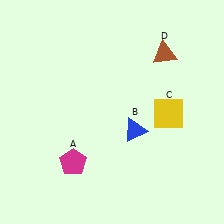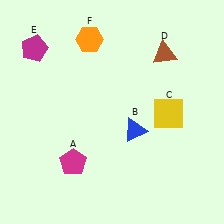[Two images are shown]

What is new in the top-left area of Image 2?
A magenta pentagon (E) was added in the top-left area of Image 2.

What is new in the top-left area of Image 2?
An orange hexagon (F) was added in the top-left area of Image 2.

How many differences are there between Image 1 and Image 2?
There are 2 differences between the two images.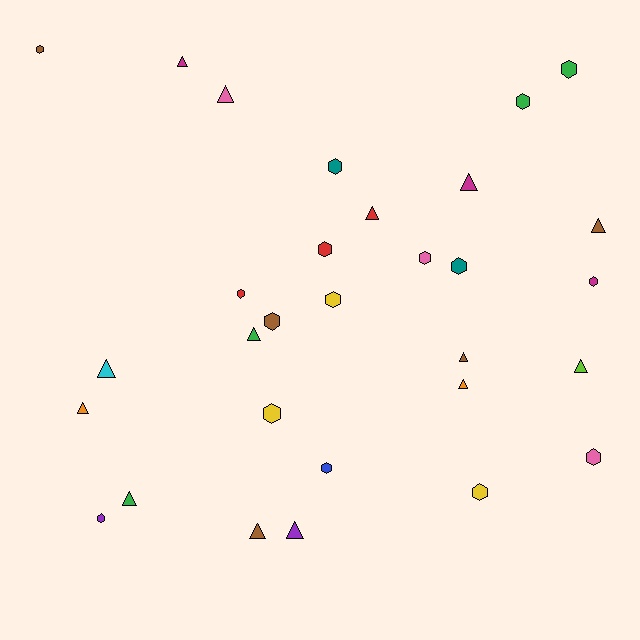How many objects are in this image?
There are 30 objects.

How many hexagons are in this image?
There are 16 hexagons.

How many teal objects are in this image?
There are 2 teal objects.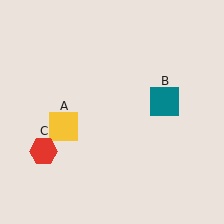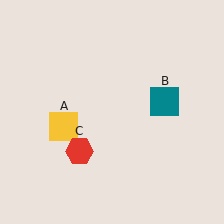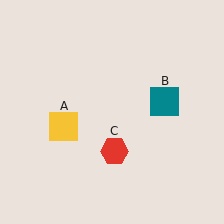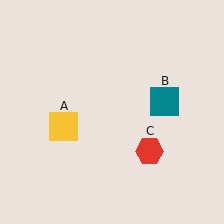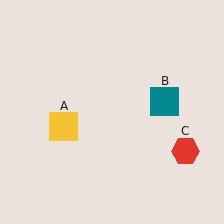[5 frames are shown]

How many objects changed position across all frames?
1 object changed position: red hexagon (object C).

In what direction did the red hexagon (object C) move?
The red hexagon (object C) moved right.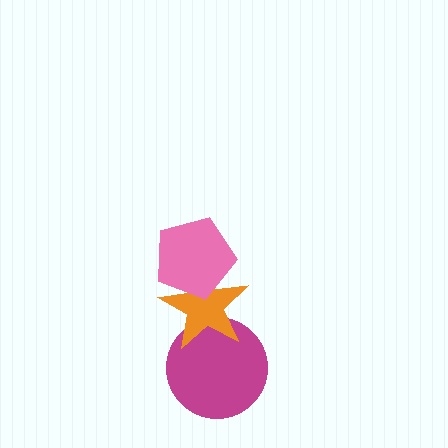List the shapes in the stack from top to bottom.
From top to bottom: the pink pentagon, the orange star, the magenta circle.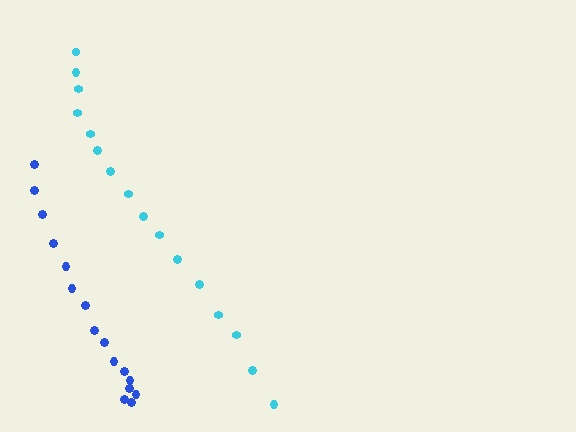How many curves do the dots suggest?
There are 2 distinct paths.